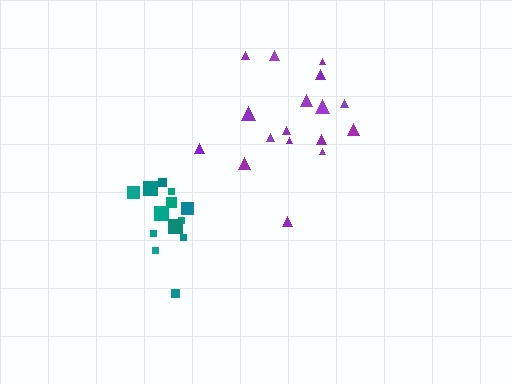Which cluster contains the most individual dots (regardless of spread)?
Purple (17).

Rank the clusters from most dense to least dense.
teal, purple.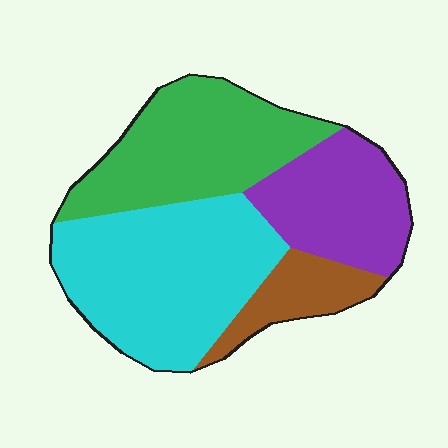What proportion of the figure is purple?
Purple takes up about one fifth (1/5) of the figure.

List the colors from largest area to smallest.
From largest to smallest: cyan, green, purple, brown.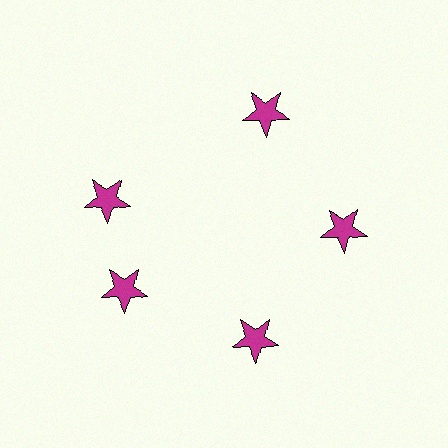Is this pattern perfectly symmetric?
No. The 5 magenta stars are arranged in a ring, but one element near the 10 o'clock position is rotated out of alignment along the ring, breaking the 5-fold rotational symmetry.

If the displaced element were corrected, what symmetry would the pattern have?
It would have 5-fold rotational symmetry — the pattern would map onto itself every 72 degrees.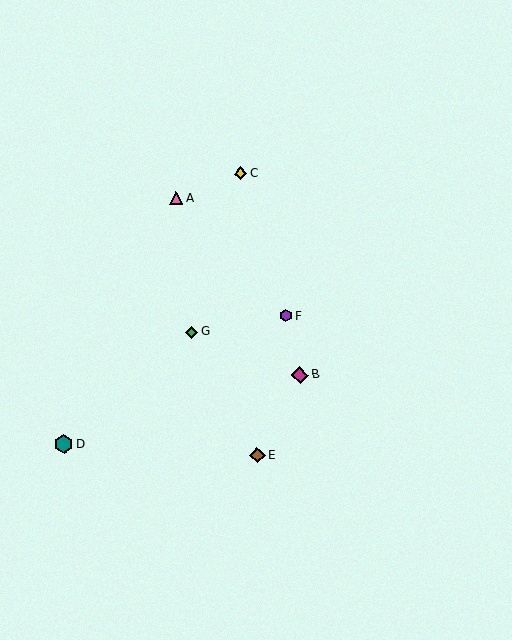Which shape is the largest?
The teal hexagon (labeled D) is the largest.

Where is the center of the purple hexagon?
The center of the purple hexagon is at (286, 316).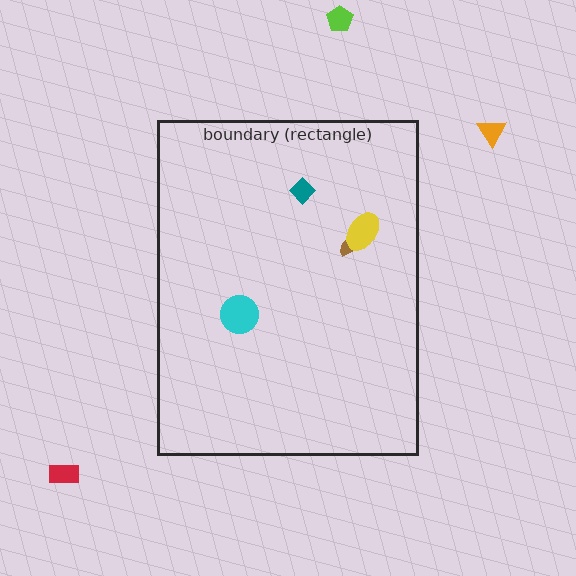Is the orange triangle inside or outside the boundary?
Outside.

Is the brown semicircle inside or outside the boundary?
Inside.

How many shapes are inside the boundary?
4 inside, 3 outside.